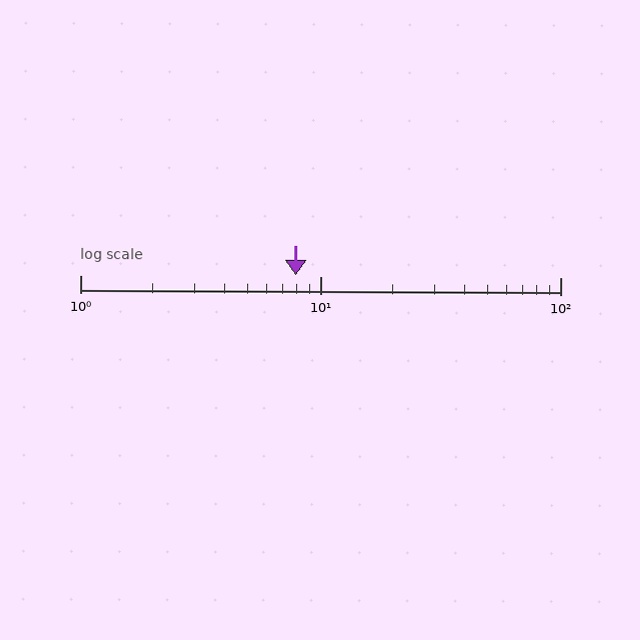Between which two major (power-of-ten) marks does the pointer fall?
The pointer is between 1 and 10.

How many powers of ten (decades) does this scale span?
The scale spans 2 decades, from 1 to 100.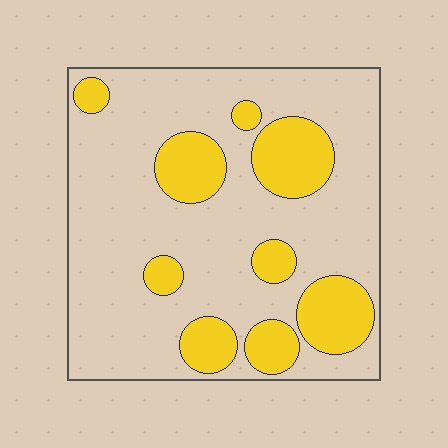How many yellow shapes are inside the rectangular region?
9.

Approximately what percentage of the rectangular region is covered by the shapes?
Approximately 25%.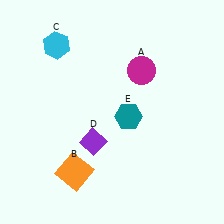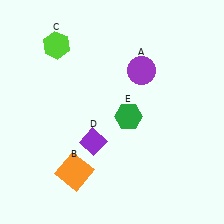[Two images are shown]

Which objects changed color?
A changed from magenta to purple. C changed from cyan to lime. E changed from teal to green.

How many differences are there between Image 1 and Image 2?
There are 3 differences between the two images.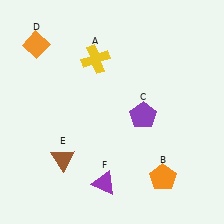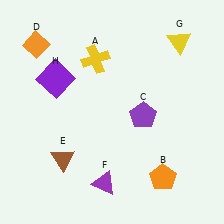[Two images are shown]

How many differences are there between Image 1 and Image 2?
There are 2 differences between the two images.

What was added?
A yellow triangle (G), a purple square (H) were added in Image 2.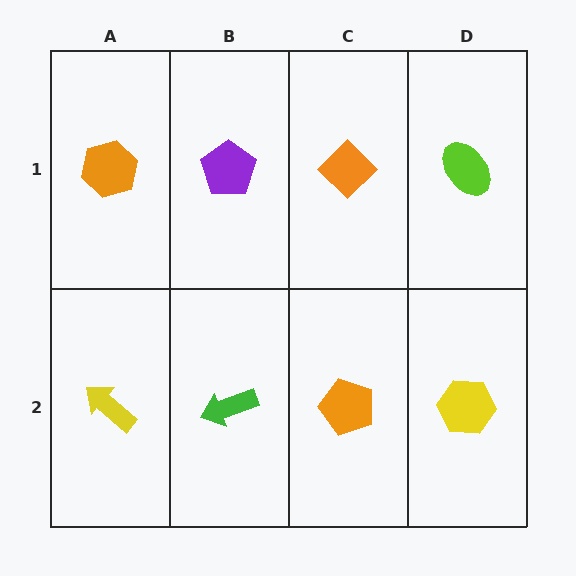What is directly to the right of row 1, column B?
An orange diamond.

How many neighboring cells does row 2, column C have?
3.